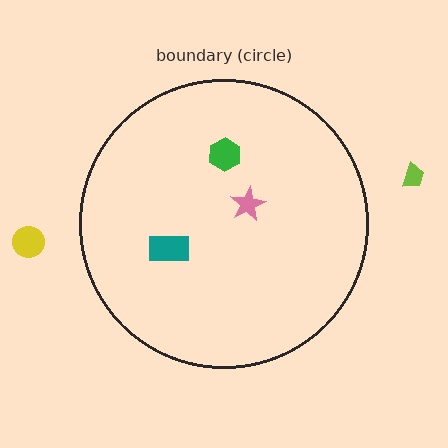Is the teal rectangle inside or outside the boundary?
Inside.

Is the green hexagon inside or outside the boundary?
Inside.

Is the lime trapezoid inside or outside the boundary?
Outside.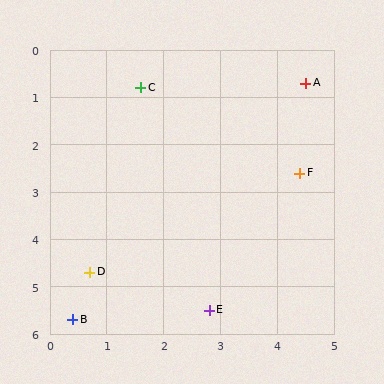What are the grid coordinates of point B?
Point B is at approximately (0.4, 5.7).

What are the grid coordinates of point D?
Point D is at approximately (0.7, 4.7).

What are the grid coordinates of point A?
Point A is at approximately (4.5, 0.7).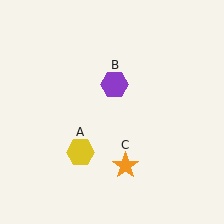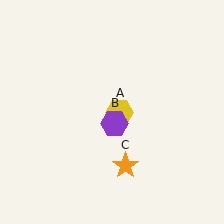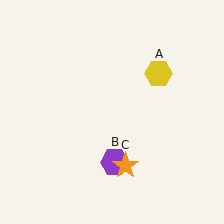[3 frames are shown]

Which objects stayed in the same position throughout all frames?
Orange star (object C) remained stationary.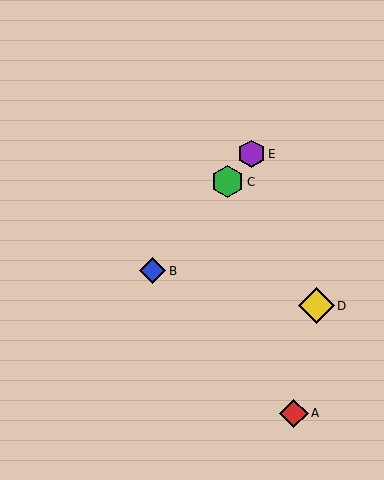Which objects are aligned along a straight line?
Objects B, C, E are aligned along a straight line.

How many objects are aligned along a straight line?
3 objects (B, C, E) are aligned along a straight line.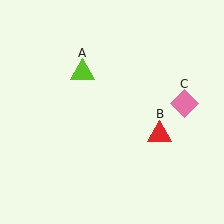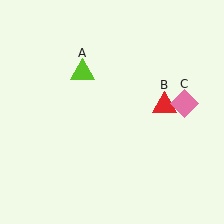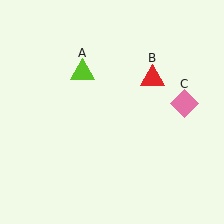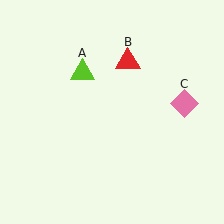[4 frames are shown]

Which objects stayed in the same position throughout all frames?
Lime triangle (object A) and pink diamond (object C) remained stationary.